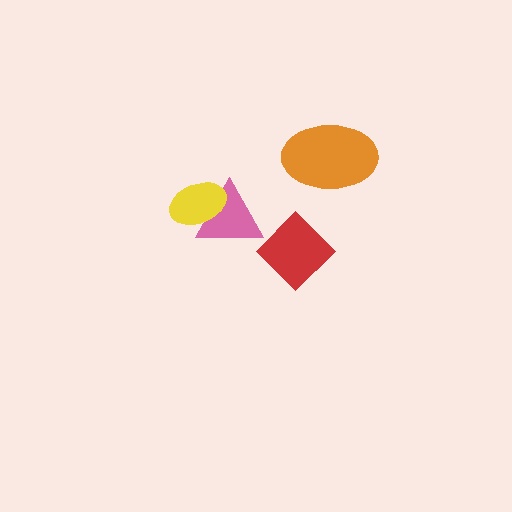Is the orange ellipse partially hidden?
No, no other shape covers it.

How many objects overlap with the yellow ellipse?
1 object overlaps with the yellow ellipse.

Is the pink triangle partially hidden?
Yes, it is partially covered by another shape.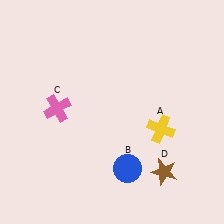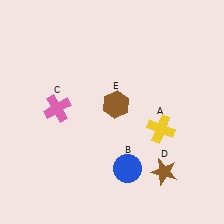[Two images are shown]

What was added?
A brown hexagon (E) was added in Image 2.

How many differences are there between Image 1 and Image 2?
There is 1 difference between the two images.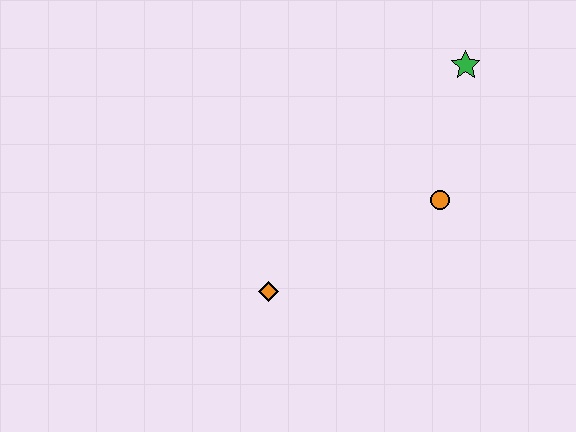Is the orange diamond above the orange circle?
No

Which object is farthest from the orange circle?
The orange diamond is farthest from the orange circle.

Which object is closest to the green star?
The orange circle is closest to the green star.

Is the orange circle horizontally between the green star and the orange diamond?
Yes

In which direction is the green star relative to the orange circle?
The green star is above the orange circle.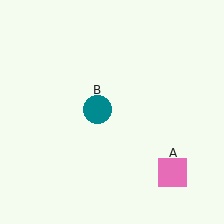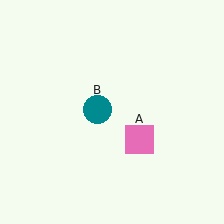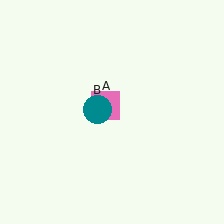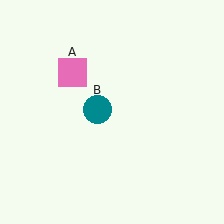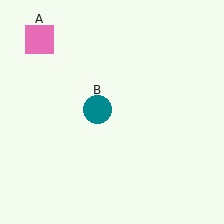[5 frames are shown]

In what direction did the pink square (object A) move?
The pink square (object A) moved up and to the left.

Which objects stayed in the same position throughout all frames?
Teal circle (object B) remained stationary.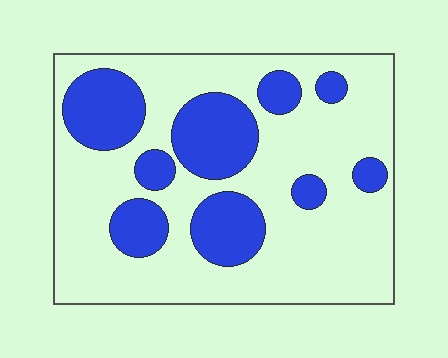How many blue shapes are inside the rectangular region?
9.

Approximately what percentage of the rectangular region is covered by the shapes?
Approximately 30%.